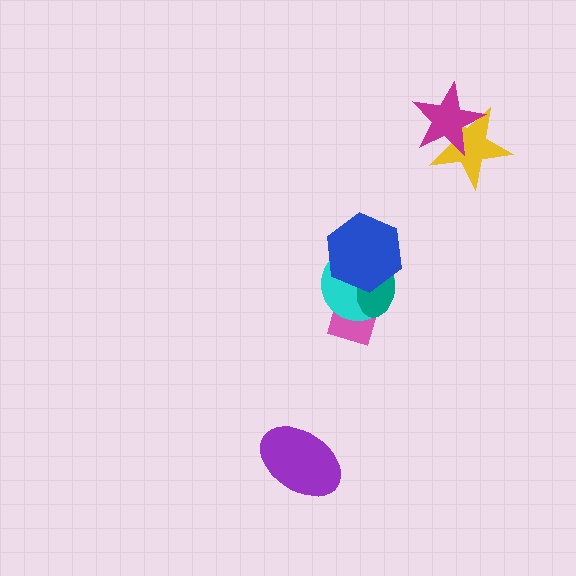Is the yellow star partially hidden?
Yes, it is partially covered by another shape.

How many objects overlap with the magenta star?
1 object overlaps with the magenta star.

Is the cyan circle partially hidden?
Yes, it is partially covered by another shape.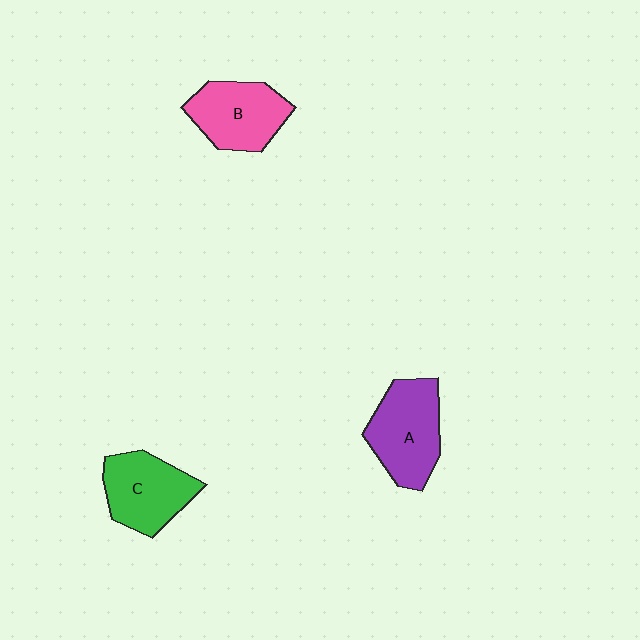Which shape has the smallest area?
Shape B (pink).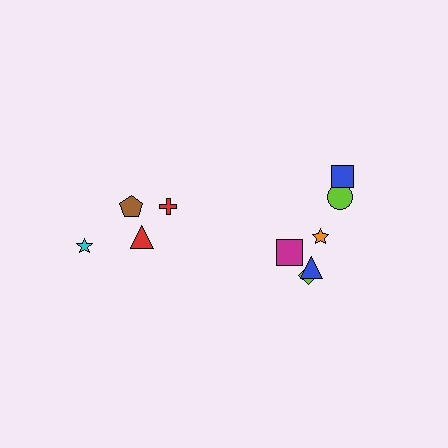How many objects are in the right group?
There are 6 objects.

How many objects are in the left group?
There are 4 objects.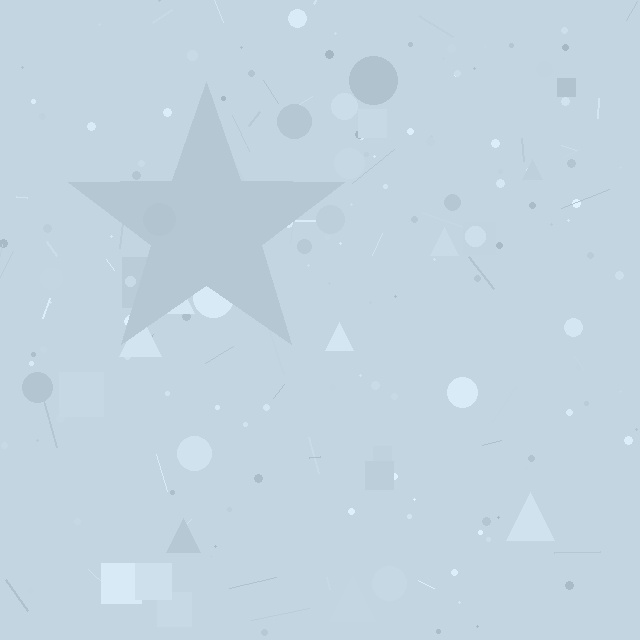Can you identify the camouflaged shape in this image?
The camouflaged shape is a star.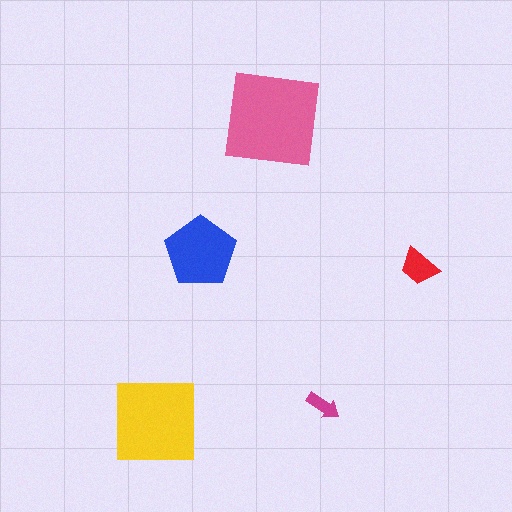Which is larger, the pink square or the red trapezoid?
The pink square.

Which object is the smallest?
The magenta arrow.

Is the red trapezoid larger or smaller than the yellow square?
Smaller.